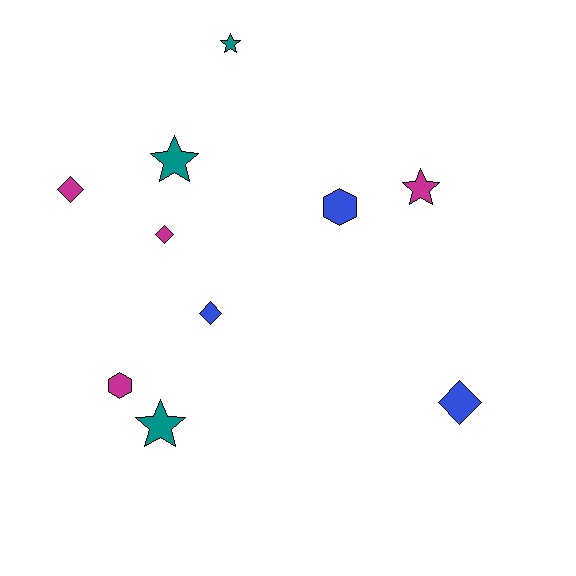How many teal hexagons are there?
There are no teal hexagons.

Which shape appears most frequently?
Diamond, with 4 objects.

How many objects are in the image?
There are 10 objects.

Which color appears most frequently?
Magenta, with 4 objects.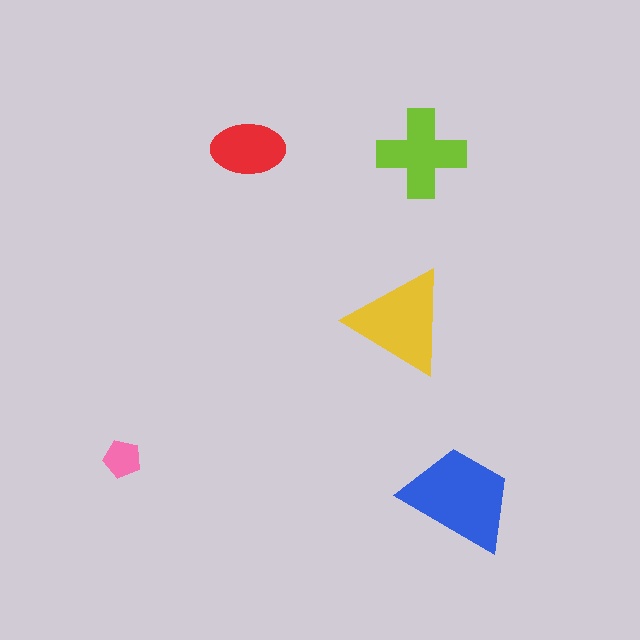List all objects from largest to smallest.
The blue trapezoid, the yellow triangle, the lime cross, the red ellipse, the pink pentagon.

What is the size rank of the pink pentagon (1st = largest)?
5th.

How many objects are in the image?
There are 5 objects in the image.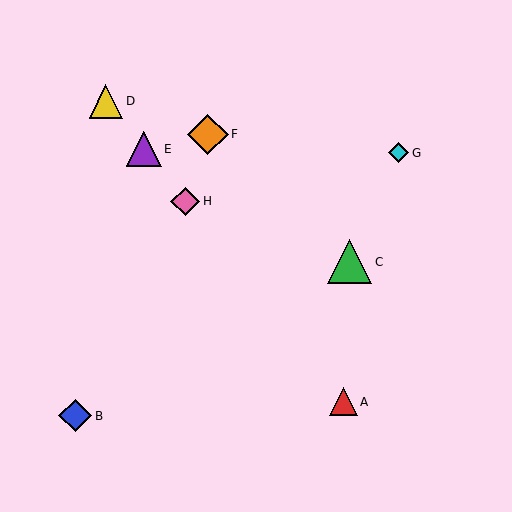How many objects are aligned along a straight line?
4 objects (A, D, E, H) are aligned along a straight line.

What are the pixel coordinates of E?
Object E is at (144, 149).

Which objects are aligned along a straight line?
Objects A, D, E, H are aligned along a straight line.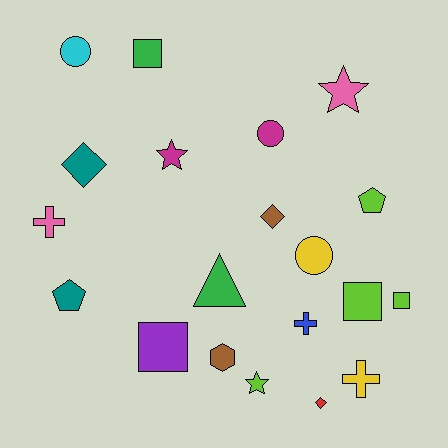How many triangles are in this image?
There is 1 triangle.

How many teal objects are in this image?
There are 2 teal objects.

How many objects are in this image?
There are 20 objects.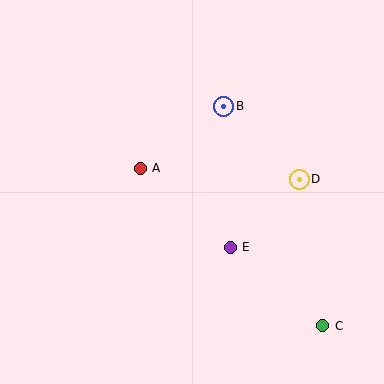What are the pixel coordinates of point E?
Point E is at (230, 247).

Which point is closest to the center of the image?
Point A at (140, 168) is closest to the center.